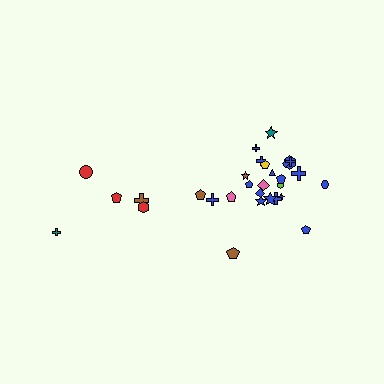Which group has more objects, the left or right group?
The right group.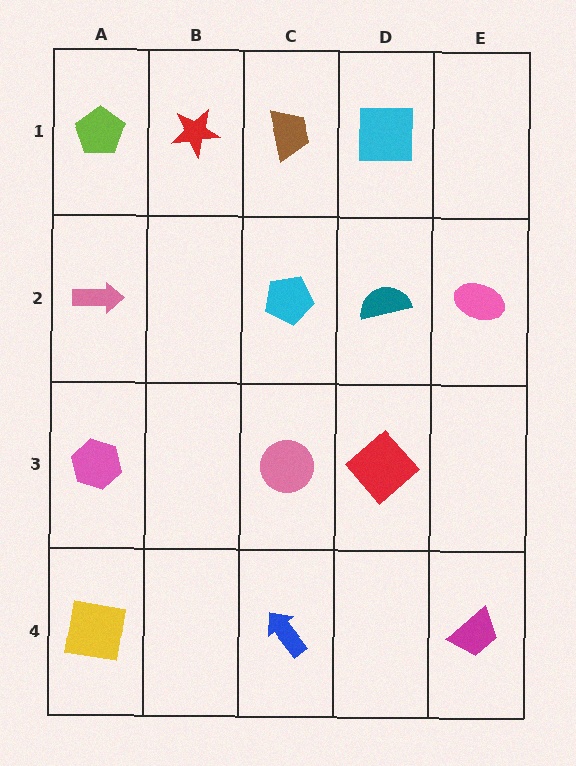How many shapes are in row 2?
4 shapes.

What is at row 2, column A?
A pink arrow.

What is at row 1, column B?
A red star.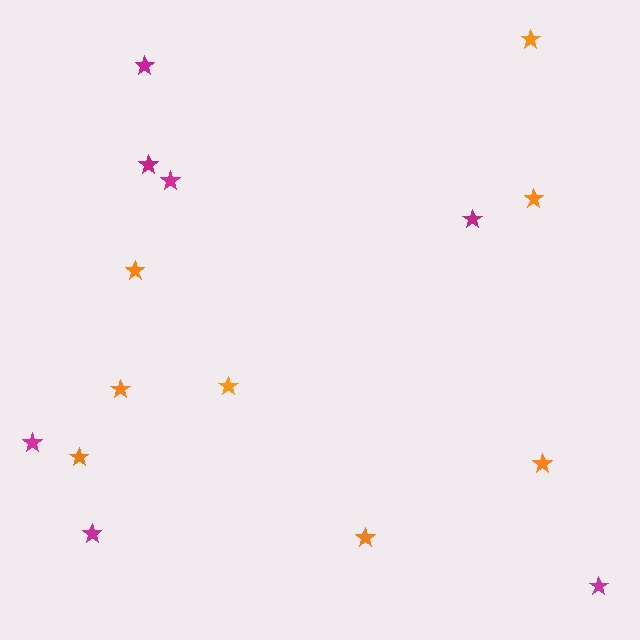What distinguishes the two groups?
There are 2 groups: one group of orange stars (8) and one group of magenta stars (7).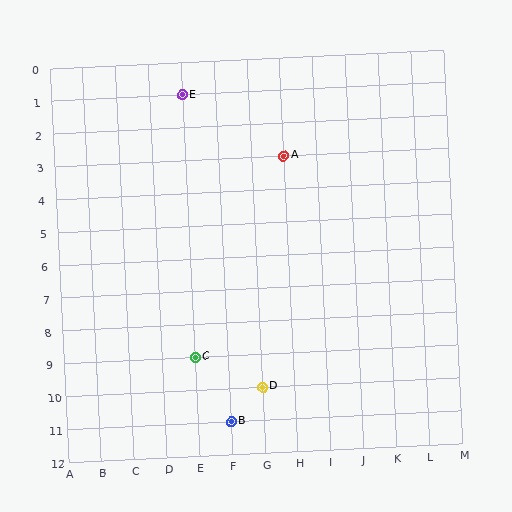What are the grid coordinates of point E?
Point E is at grid coordinates (E, 1).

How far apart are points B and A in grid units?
Points B and A are 2 columns and 8 rows apart (about 8.2 grid units diagonally).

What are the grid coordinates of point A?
Point A is at grid coordinates (H, 3).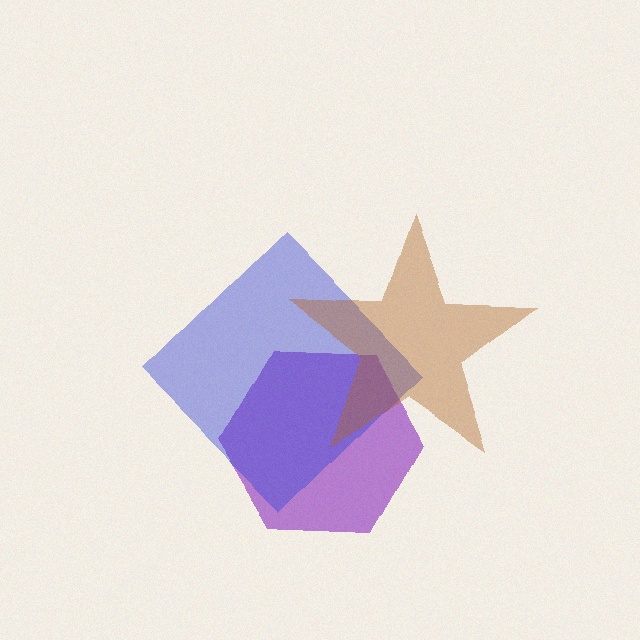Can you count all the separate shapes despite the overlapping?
Yes, there are 3 separate shapes.